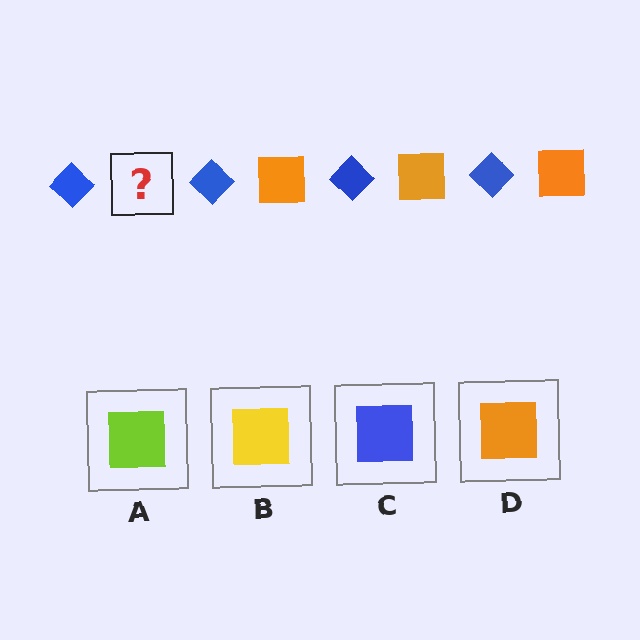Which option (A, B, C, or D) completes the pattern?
D.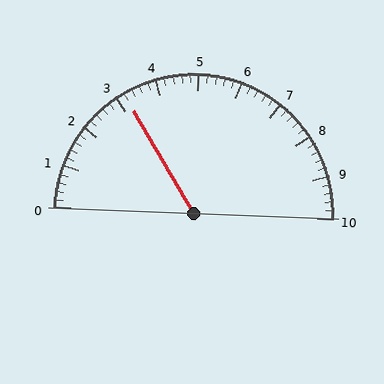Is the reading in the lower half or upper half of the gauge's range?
The reading is in the lower half of the range (0 to 10).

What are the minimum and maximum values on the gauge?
The gauge ranges from 0 to 10.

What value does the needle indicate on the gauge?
The needle indicates approximately 3.2.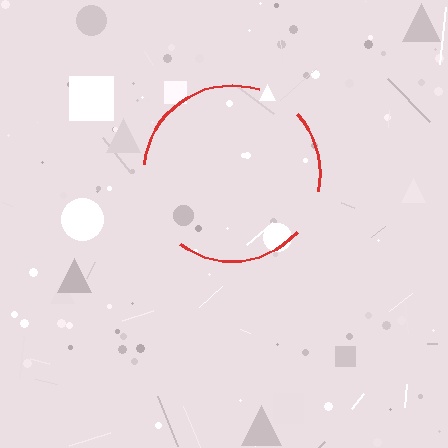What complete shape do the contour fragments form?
The contour fragments form a circle.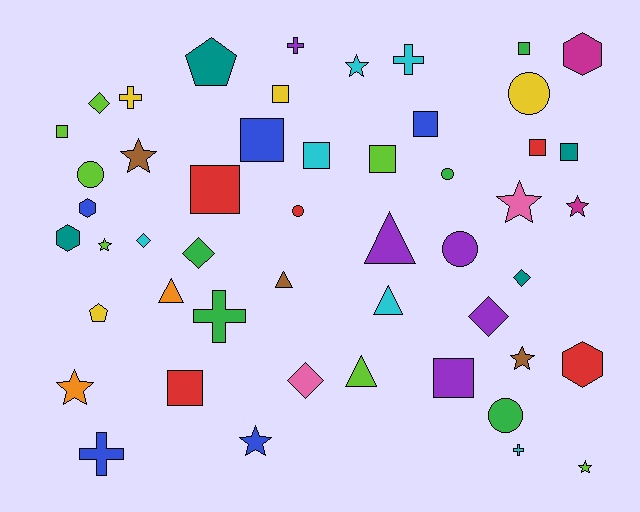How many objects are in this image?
There are 50 objects.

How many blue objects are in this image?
There are 5 blue objects.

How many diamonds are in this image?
There are 6 diamonds.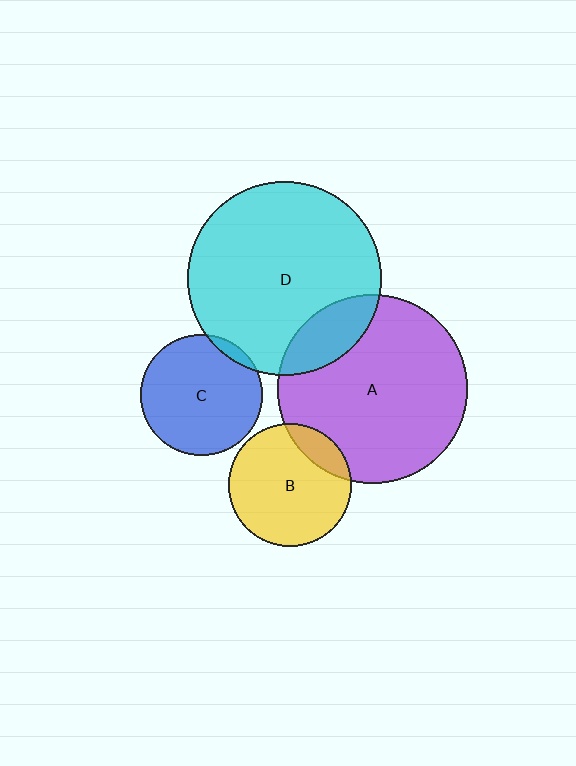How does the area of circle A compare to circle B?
Approximately 2.4 times.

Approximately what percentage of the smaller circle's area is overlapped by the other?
Approximately 15%.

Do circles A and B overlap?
Yes.